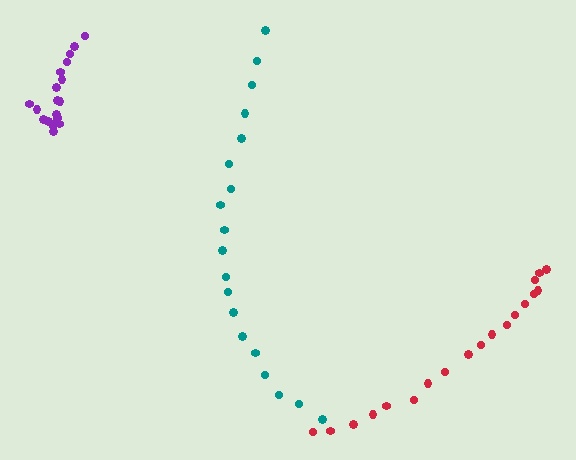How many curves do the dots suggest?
There are 3 distinct paths.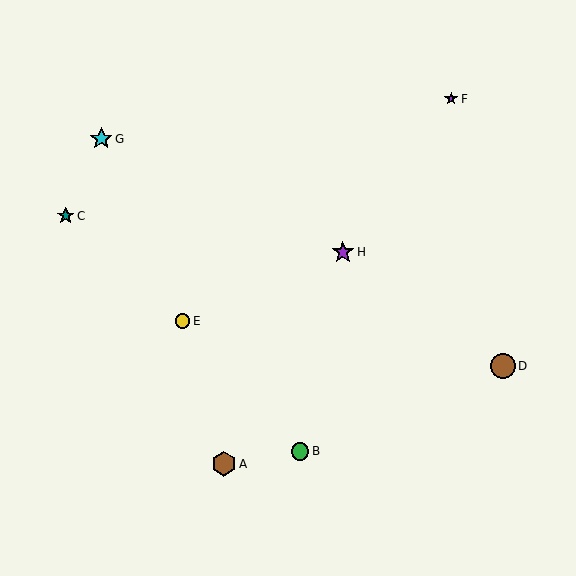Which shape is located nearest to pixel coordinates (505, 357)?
The brown circle (labeled D) at (503, 366) is nearest to that location.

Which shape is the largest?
The brown hexagon (labeled A) is the largest.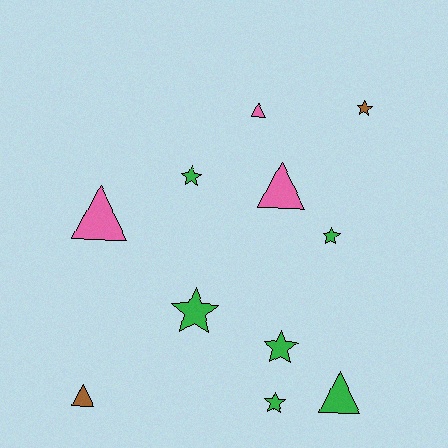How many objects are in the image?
There are 11 objects.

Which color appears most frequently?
Green, with 6 objects.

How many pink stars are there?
There are no pink stars.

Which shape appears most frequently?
Star, with 6 objects.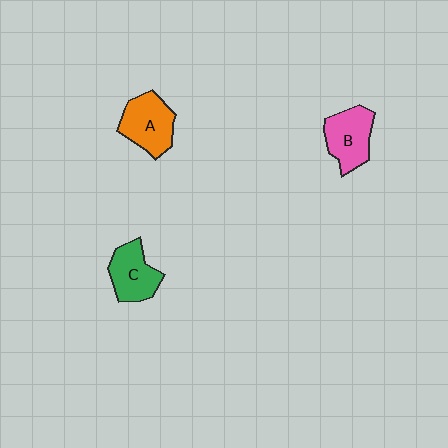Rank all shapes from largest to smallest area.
From largest to smallest: A (orange), B (pink), C (green).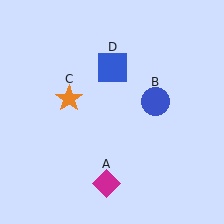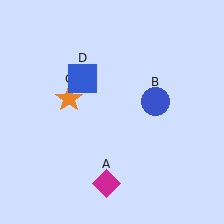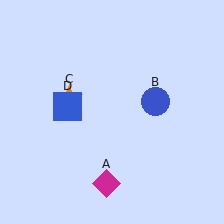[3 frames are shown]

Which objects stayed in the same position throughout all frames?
Magenta diamond (object A) and blue circle (object B) and orange star (object C) remained stationary.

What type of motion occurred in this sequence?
The blue square (object D) rotated counterclockwise around the center of the scene.